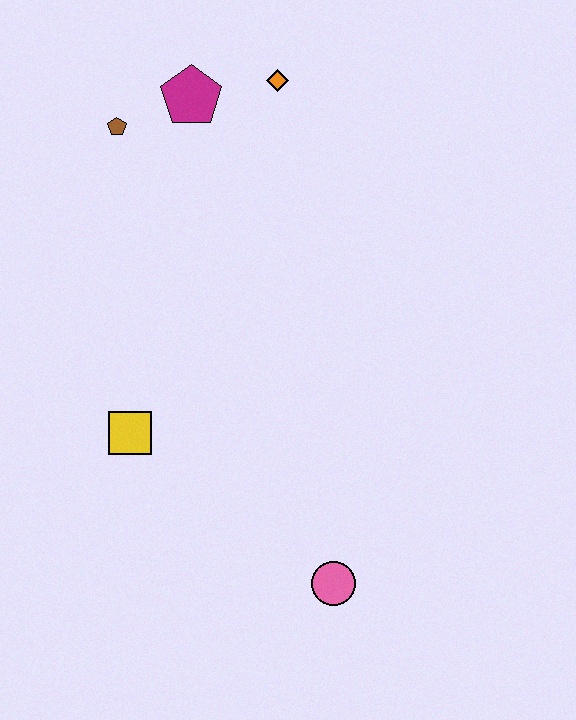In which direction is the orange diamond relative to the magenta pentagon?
The orange diamond is to the right of the magenta pentagon.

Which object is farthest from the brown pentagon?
The pink circle is farthest from the brown pentagon.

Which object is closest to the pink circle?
The yellow square is closest to the pink circle.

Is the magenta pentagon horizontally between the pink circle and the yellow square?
Yes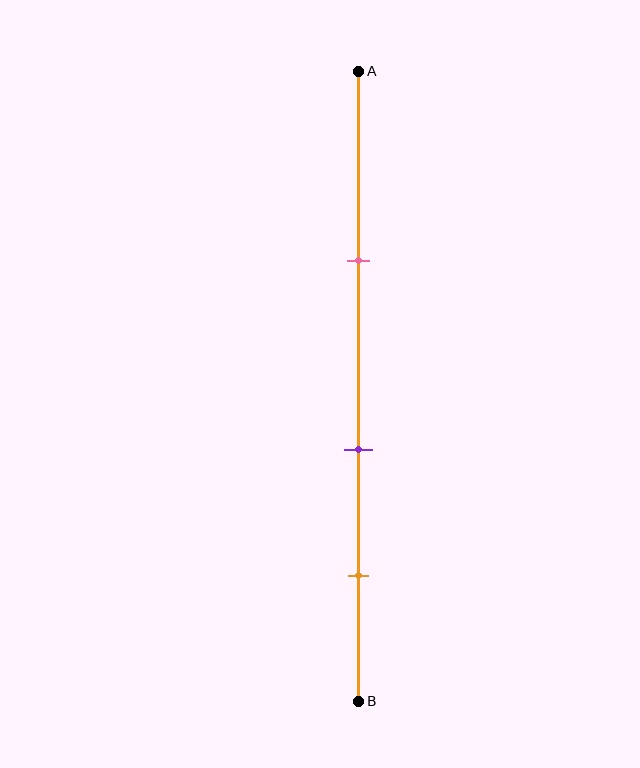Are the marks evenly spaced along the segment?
Yes, the marks are approximately evenly spaced.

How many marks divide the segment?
There are 3 marks dividing the segment.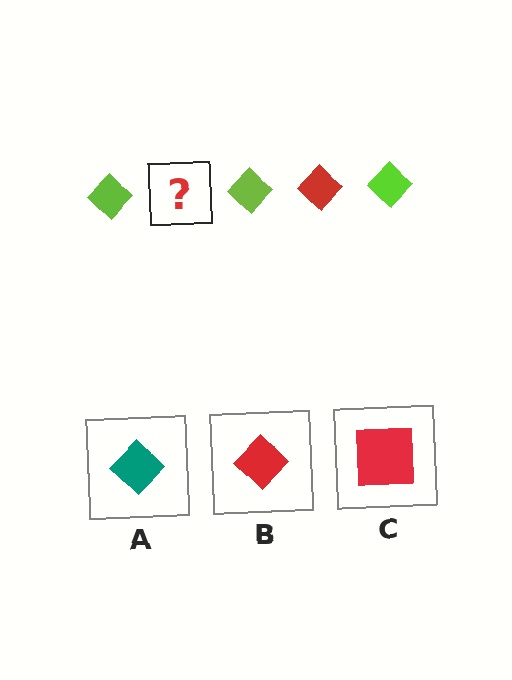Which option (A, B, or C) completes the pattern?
B.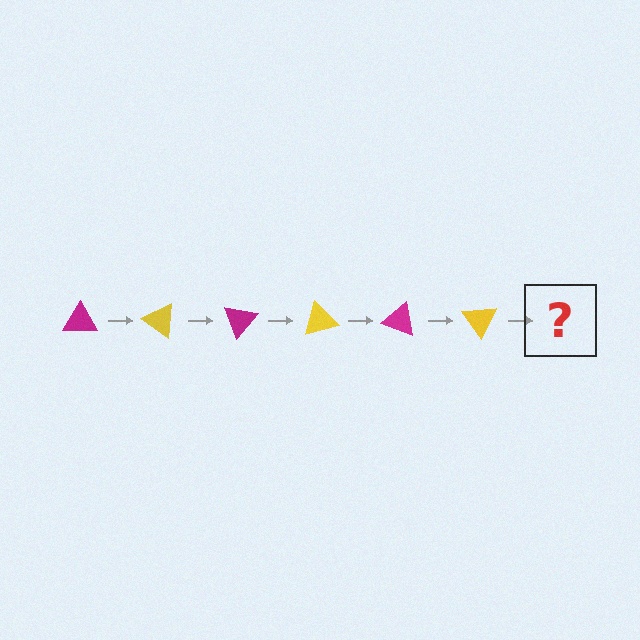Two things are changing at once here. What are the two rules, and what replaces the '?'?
The two rules are that it rotates 35 degrees each step and the color cycles through magenta and yellow. The '?' should be a magenta triangle, rotated 210 degrees from the start.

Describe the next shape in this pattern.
It should be a magenta triangle, rotated 210 degrees from the start.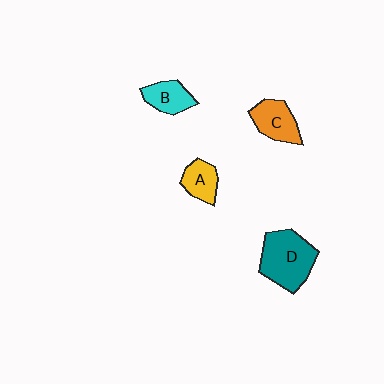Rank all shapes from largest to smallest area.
From largest to smallest: D (teal), C (orange), B (cyan), A (yellow).